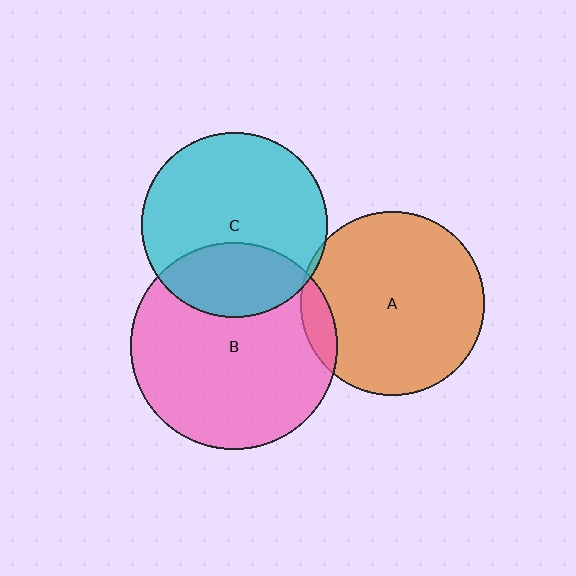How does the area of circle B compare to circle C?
Approximately 1.2 times.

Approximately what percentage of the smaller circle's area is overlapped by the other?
Approximately 30%.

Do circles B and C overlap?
Yes.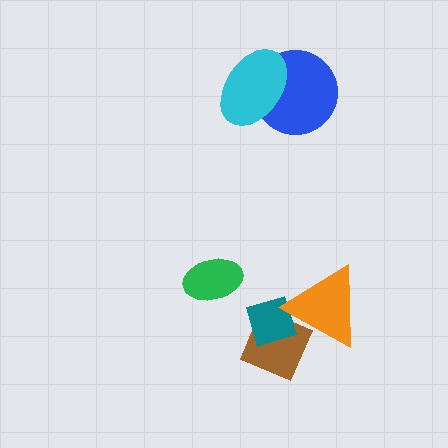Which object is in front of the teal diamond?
The orange triangle is in front of the teal diamond.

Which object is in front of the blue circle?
The cyan ellipse is in front of the blue circle.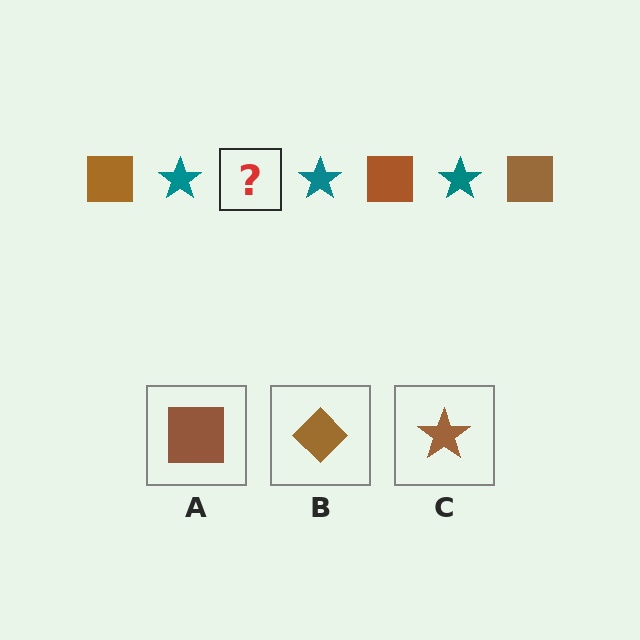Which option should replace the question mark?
Option A.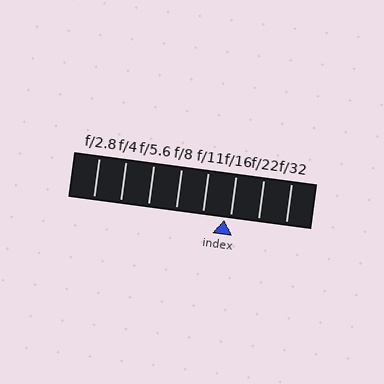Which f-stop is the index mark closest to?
The index mark is closest to f/16.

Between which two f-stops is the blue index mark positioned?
The index mark is between f/11 and f/16.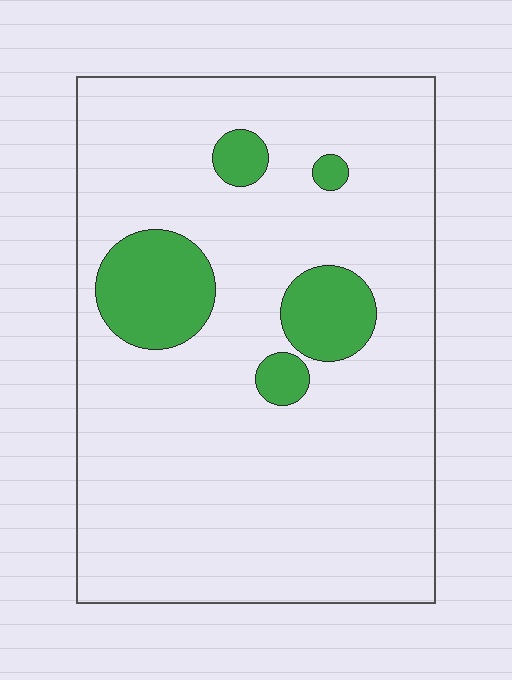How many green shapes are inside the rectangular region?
5.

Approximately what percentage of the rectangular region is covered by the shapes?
Approximately 15%.